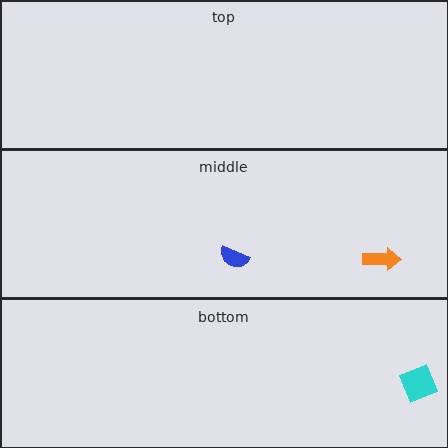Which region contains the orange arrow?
The middle region.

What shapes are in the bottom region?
The cyan diamond.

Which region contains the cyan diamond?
The bottom region.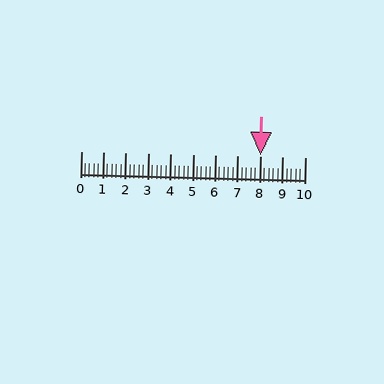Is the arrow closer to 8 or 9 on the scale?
The arrow is closer to 8.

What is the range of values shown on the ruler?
The ruler shows values from 0 to 10.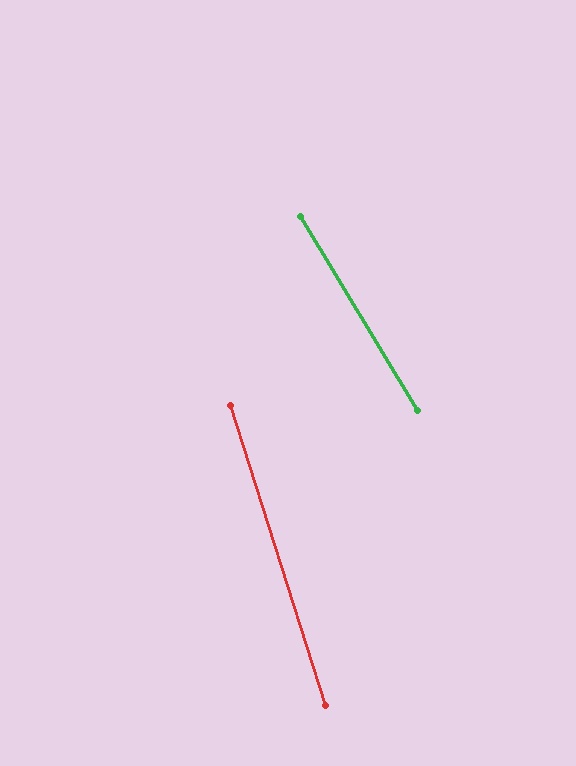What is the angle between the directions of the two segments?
Approximately 13 degrees.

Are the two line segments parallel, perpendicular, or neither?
Neither parallel nor perpendicular — they differ by about 13°.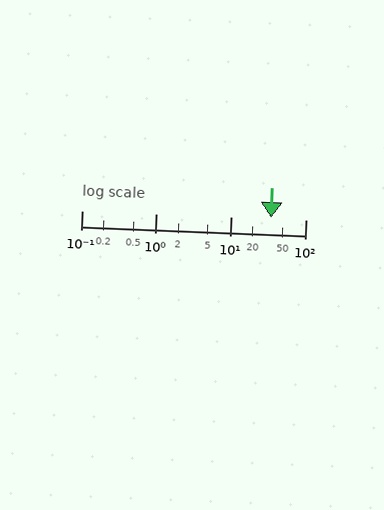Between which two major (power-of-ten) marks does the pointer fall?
The pointer is between 10 and 100.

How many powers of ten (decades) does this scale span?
The scale spans 3 decades, from 0.1 to 100.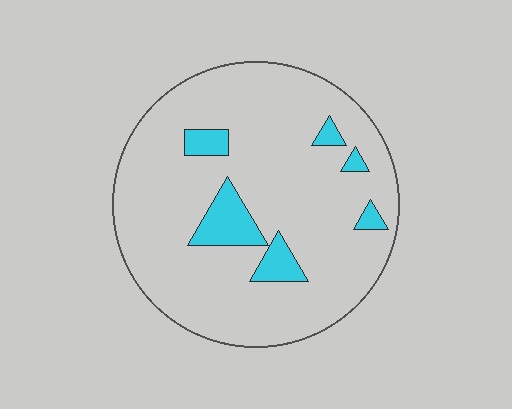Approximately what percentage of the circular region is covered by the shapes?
Approximately 10%.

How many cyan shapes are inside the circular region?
6.